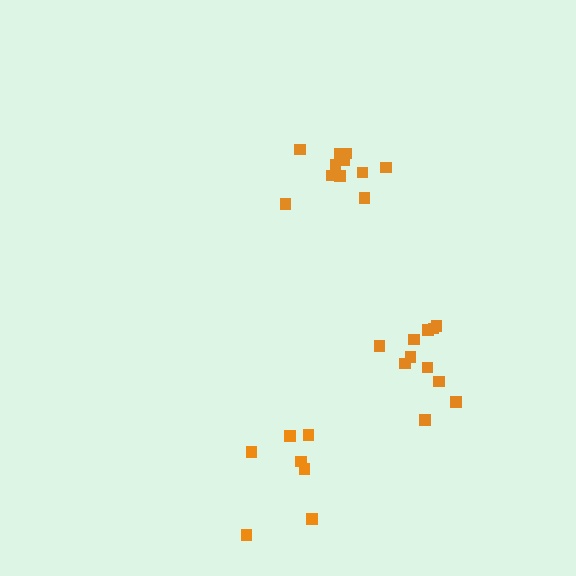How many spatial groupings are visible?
There are 3 spatial groupings.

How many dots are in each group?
Group 1: 11 dots, Group 2: 11 dots, Group 3: 7 dots (29 total).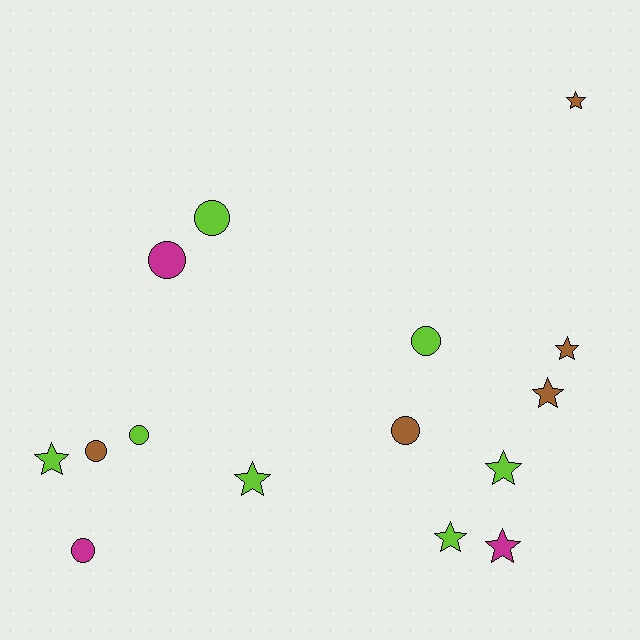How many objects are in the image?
There are 15 objects.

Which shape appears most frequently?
Star, with 8 objects.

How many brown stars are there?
There are 3 brown stars.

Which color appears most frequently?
Lime, with 7 objects.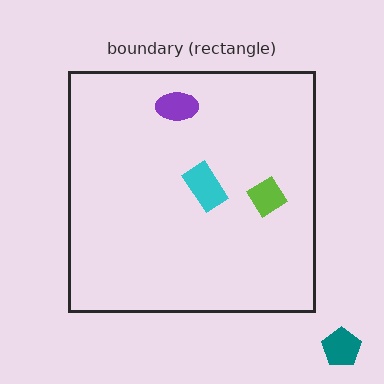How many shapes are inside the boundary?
3 inside, 1 outside.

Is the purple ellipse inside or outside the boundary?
Inside.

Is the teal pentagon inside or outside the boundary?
Outside.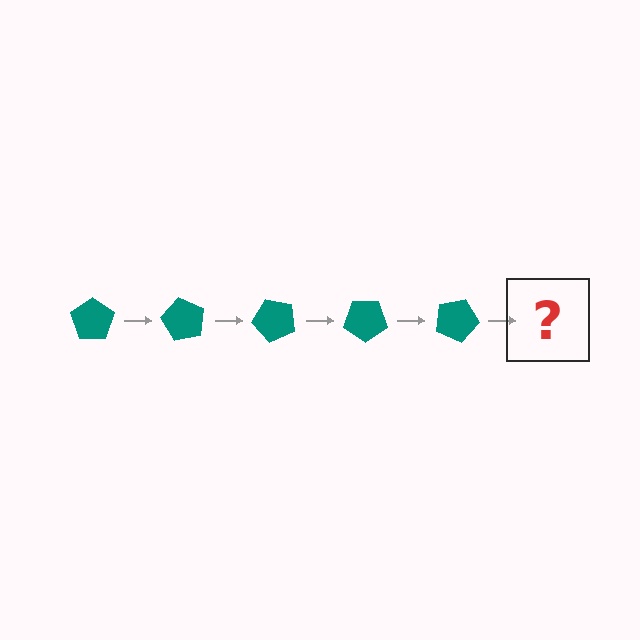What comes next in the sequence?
The next element should be a teal pentagon rotated 300 degrees.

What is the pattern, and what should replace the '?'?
The pattern is that the pentagon rotates 60 degrees each step. The '?' should be a teal pentagon rotated 300 degrees.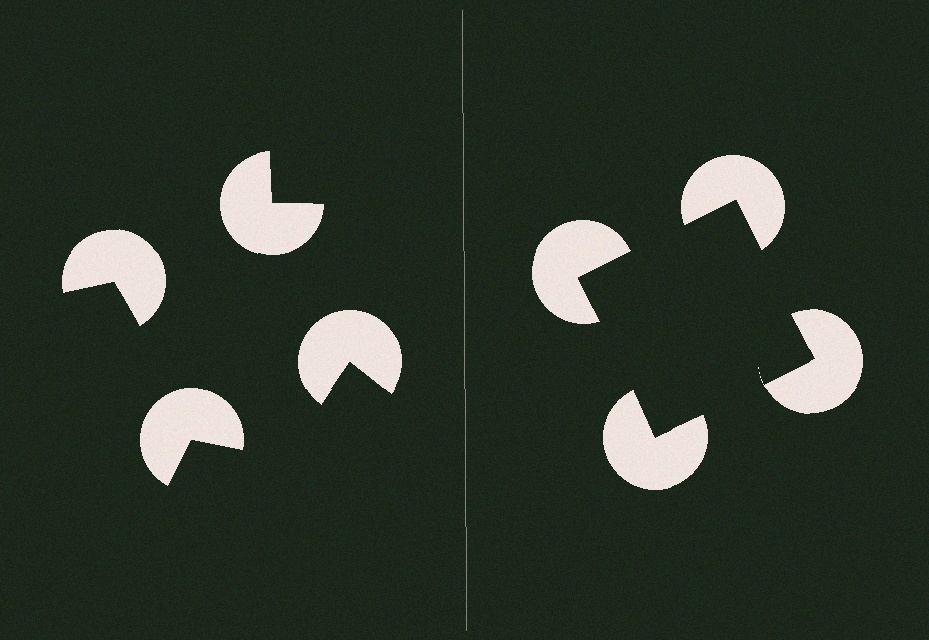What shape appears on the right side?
An illusory square.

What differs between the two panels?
The pac-man discs are positioned identically on both sides; only the wedge orientations differ. On the right they align to a square; on the left they are misaligned.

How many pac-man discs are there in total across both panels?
8 — 4 on each side.